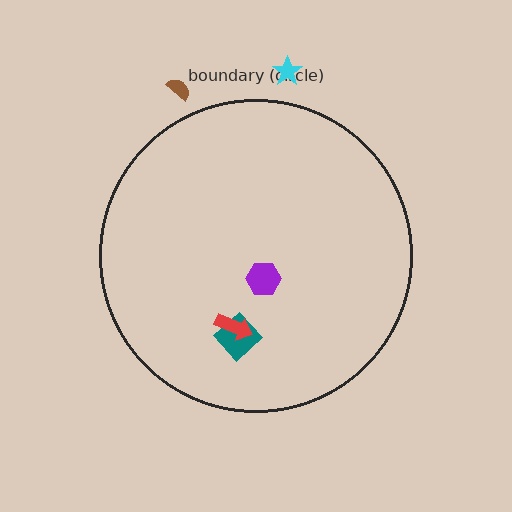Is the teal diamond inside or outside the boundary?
Inside.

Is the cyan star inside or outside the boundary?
Outside.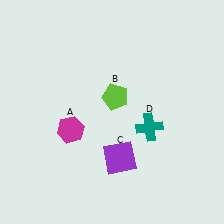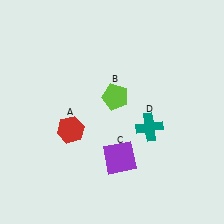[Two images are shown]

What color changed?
The hexagon (A) changed from magenta in Image 1 to red in Image 2.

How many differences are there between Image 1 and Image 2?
There is 1 difference between the two images.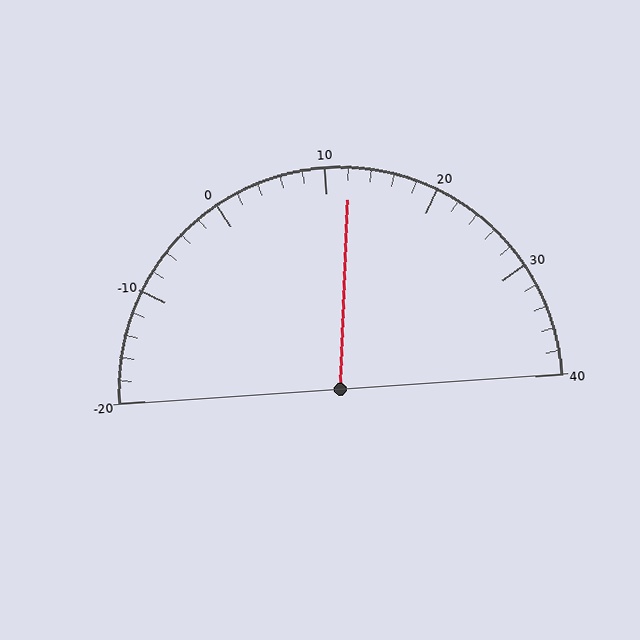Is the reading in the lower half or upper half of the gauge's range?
The reading is in the upper half of the range (-20 to 40).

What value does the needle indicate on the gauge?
The needle indicates approximately 12.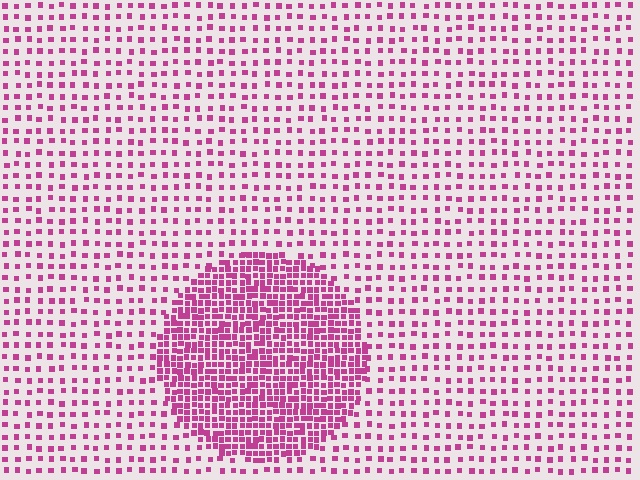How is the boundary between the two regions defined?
The boundary is defined by a change in element density (approximately 2.8x ratio). All elements are the same color, size, and shape.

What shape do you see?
I see a circle.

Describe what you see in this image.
The image contains small magenta elements arranged at two different densities. A circle-shaped region is visible where the elements are more densely packed than the surrounding area.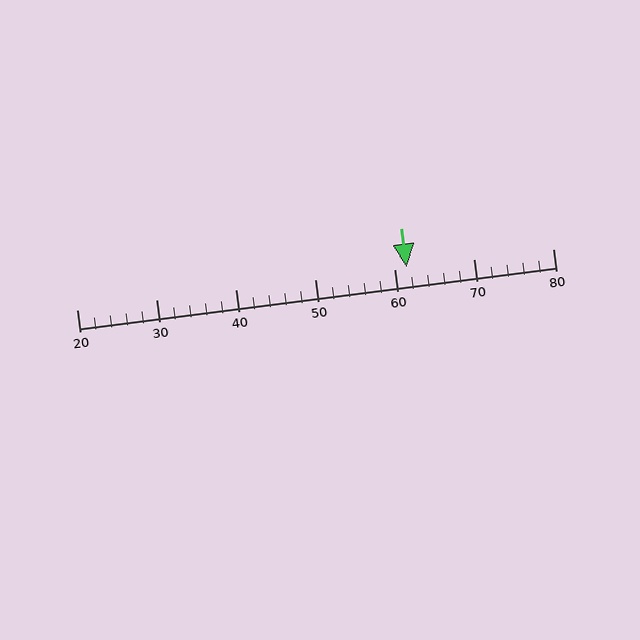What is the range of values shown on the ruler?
The ruler shows values from 20 to 80.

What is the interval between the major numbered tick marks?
The major tick marks are spaced 10 units apart.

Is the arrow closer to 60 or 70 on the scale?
The arrow is closer to 60.